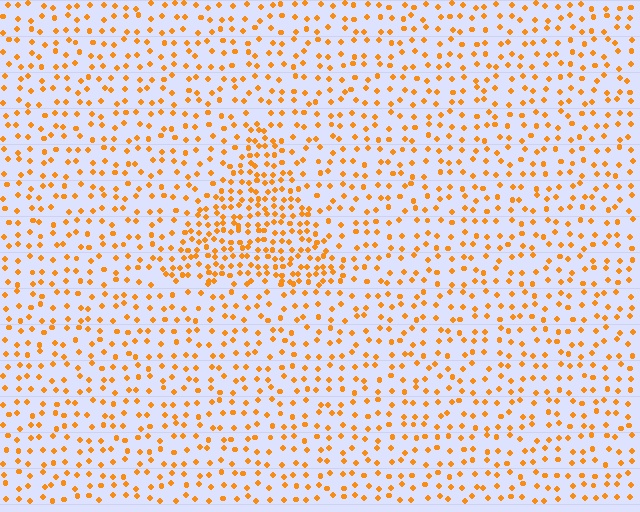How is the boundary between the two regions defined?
The boundary is defined by a change in element density (approximately 2.0x ratio). All elements are the same color, size, and shape.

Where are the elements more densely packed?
The elements are more densely packed inside the triangle boundary.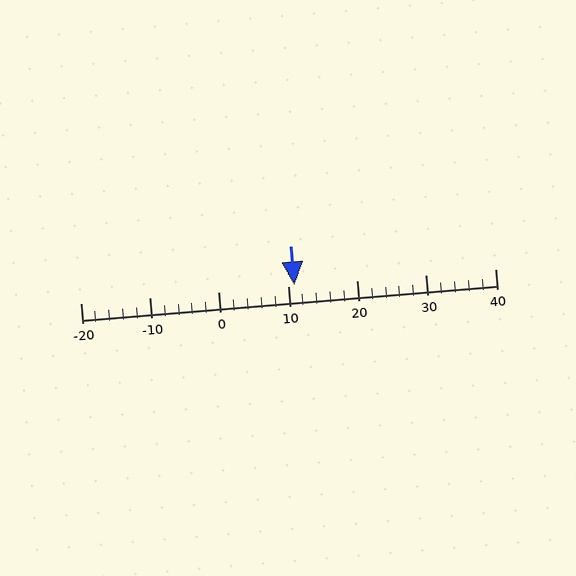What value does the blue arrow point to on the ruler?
The blue arrow points to approximately 11.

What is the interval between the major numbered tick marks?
The major tick marks are spaced 10 units apart.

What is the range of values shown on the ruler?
The ruler shows values from -20 to 40.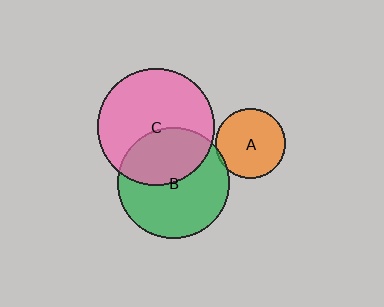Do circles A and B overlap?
Yes.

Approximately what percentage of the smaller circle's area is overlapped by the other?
Approximately 5%.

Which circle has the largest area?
Circle C (pink).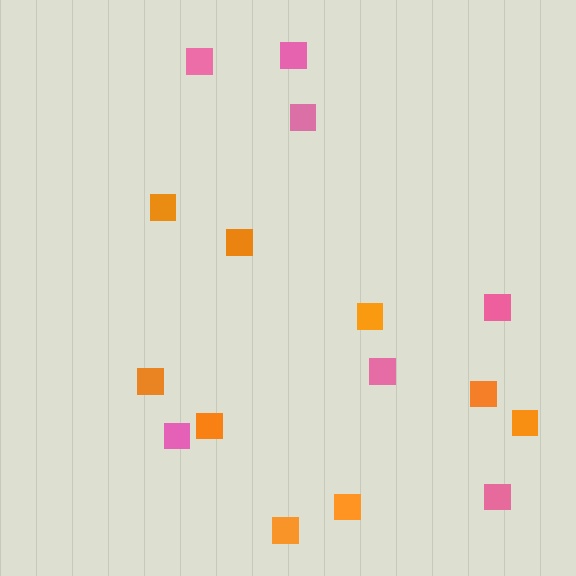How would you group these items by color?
There are 2 groups: one group of pink squares (7) and one group of orange squares (9).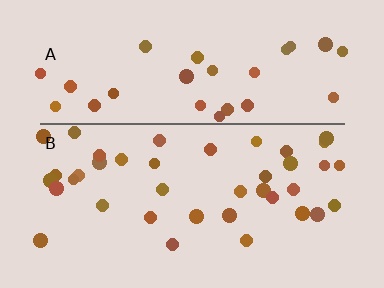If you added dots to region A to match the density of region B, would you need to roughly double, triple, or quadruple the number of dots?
Approximately double.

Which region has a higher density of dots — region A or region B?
B (the bottom).